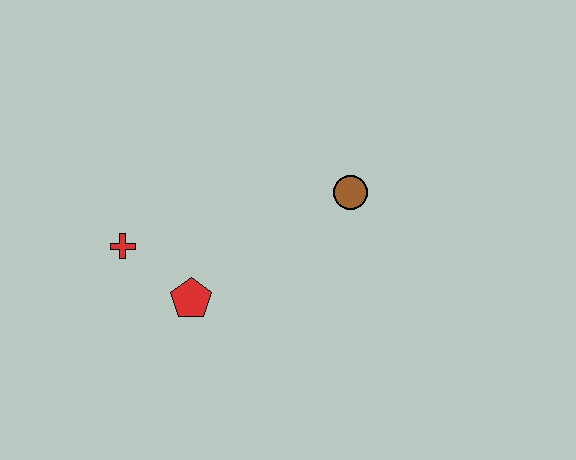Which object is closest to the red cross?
The red pentagon is closest to the red cross.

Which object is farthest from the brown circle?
The red cross is farthest from the brown circle.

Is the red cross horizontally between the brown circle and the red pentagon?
No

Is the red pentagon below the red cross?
Yes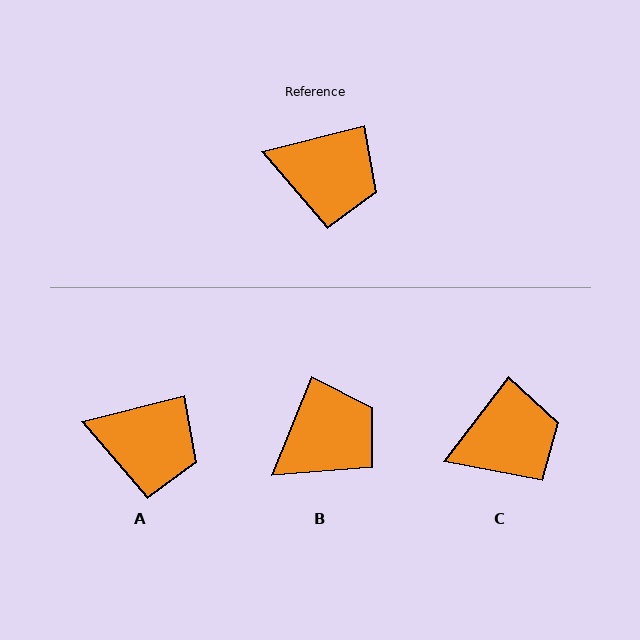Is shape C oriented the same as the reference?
No, it is off by about 38 degrees.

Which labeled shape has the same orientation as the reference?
A.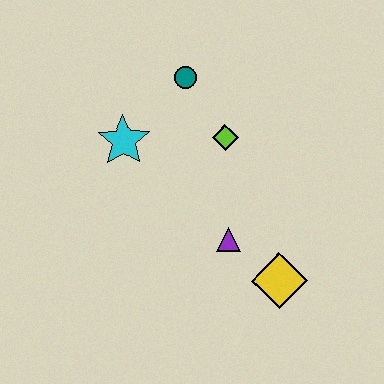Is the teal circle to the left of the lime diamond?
Yes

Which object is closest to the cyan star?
The teal circle is closest to the cyan star.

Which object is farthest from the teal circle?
The yellow diamond is farthest from the teal circle.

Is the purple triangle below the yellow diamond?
No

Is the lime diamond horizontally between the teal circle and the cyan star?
No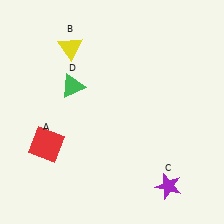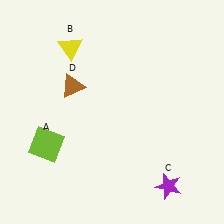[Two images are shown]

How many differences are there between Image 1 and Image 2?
There are 2 differences between the two images.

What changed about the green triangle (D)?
In Image 1, D is green. In Image 2, it changed to brown.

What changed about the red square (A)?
In Image 1, A is red. In Image 2, it changed to lime.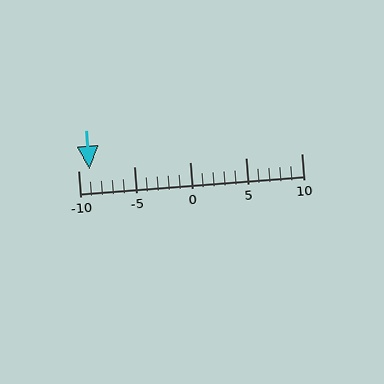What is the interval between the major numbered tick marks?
The major tick marks are spaced 5 units apart.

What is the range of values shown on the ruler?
The ruler shows values from -10 to 10.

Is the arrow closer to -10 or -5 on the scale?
The arrow is closer to -10.